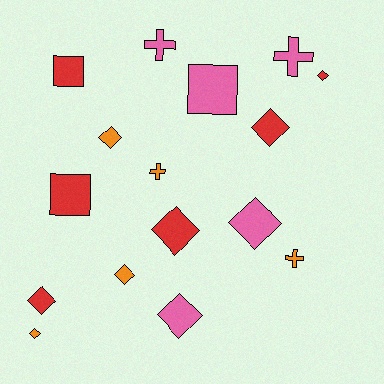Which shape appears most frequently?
Diamond, with 9 objects.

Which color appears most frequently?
Red, with 6 objects.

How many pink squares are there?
There is 1 pink square.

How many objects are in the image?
There are 16 objects.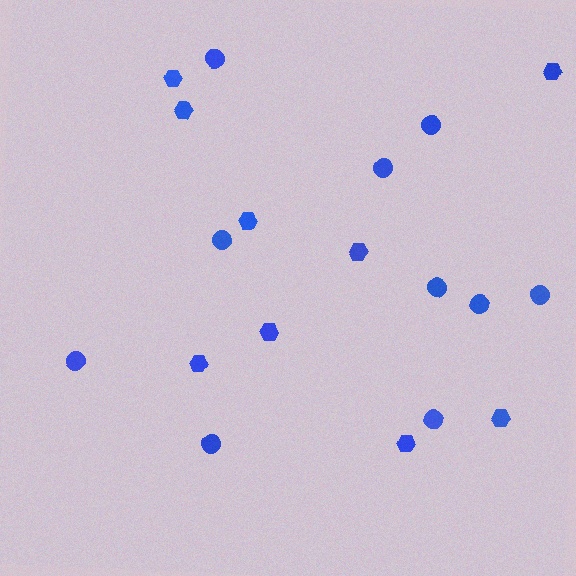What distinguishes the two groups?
There are 2 groups: one group of hexagons (9) and one group of circles (10).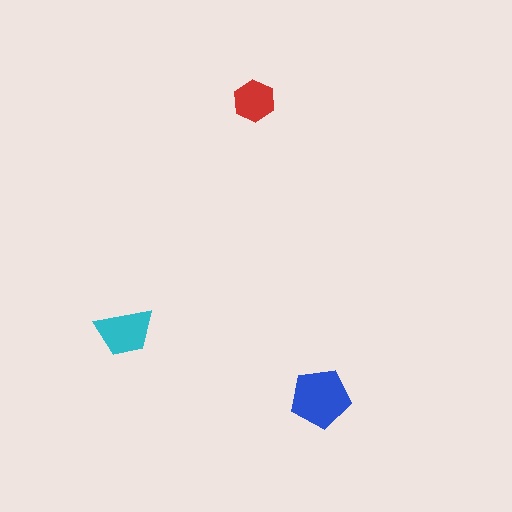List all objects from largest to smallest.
The blue pentagon, the cyan trapezoid, the red hexagon.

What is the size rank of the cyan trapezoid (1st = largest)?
2nd.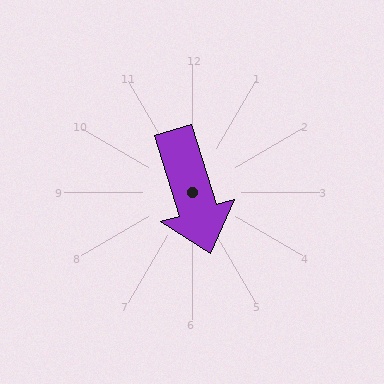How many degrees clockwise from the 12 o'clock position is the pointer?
Approximately 163 degrees.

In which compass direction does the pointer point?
South.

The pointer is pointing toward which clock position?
Roughly 5 o'clock.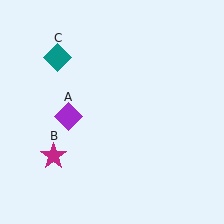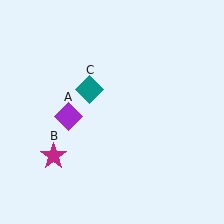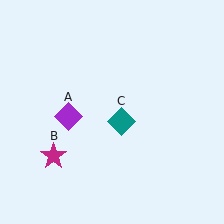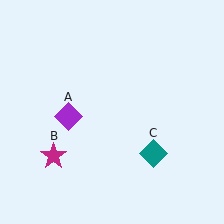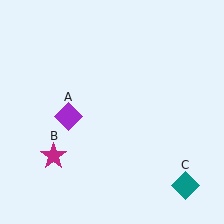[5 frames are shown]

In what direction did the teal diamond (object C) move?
The teal diamond (object C) moved down and to the right.